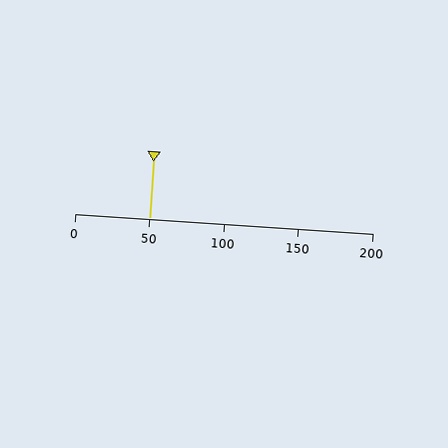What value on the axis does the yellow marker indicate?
The marker indicates approximately 50.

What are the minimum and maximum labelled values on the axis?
The axis runs from 0 to 200.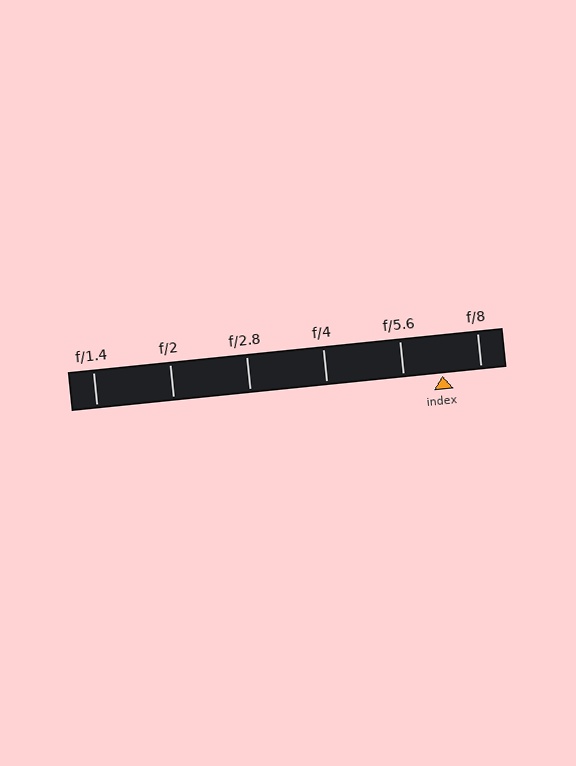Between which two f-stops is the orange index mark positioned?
The index mark is between f/5.6 and f/8.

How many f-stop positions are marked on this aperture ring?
There are 6 f-stop positions marked.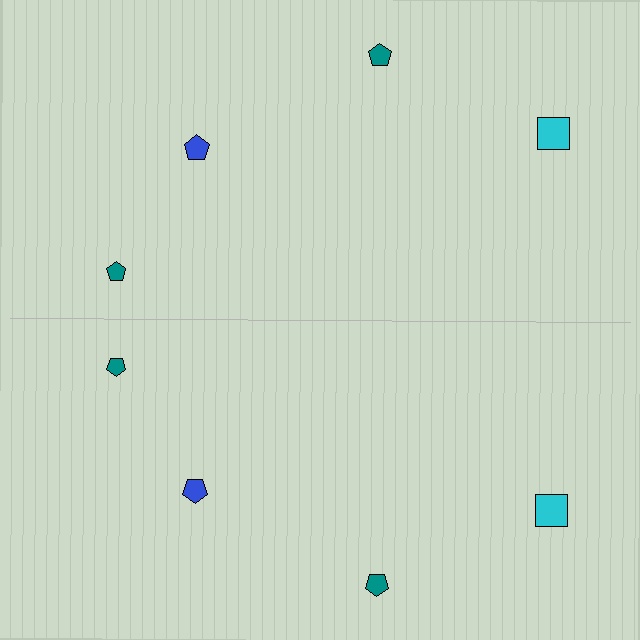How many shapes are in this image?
There are 8 shapes in this image.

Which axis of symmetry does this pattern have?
The pattern has a horizontal axis of symmetry running through the center of the image.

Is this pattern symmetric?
Yes, this pattern has bilateral (reflection) symmetry.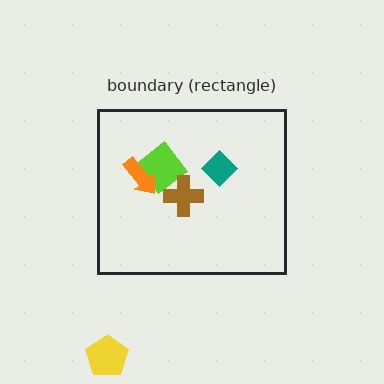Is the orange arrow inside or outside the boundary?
Inside.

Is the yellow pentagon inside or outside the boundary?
Outside.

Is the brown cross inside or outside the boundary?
Inside.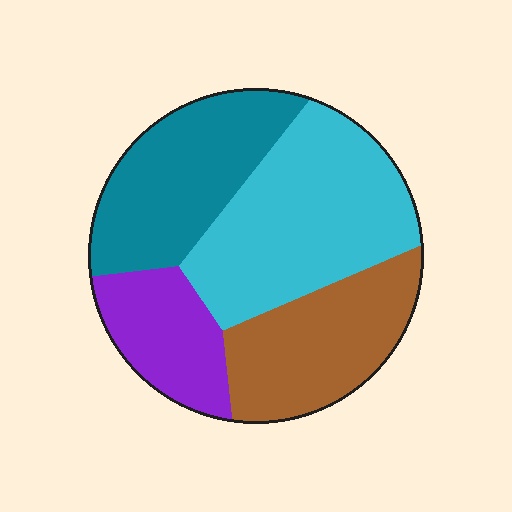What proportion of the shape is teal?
Teal takes up about one quarter (1/4) of the shape.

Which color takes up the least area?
Purple, at roughly 15%.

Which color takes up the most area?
Cyan, at roughly 35%.